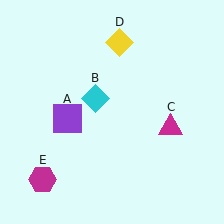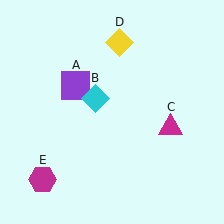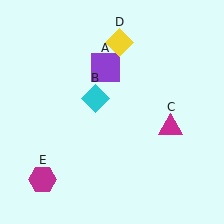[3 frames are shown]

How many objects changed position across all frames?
1 object changed position: purple square (object A).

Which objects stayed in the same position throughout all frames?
Cyan diamond (object B) and magenta triangle (object C) and yellow diamond (object D) and magenta hexagon (object E) remained stationary.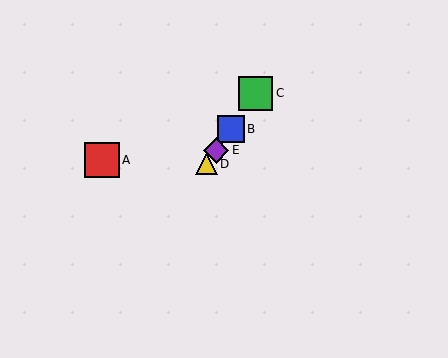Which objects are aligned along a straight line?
Objects B, C, D, E are aligned along a straight line.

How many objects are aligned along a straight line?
4 objects (B, C, D, E) are aligned along a straight line.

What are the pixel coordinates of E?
Object E is at (216, 150).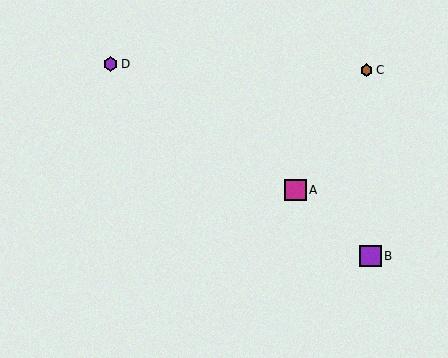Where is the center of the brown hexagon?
The center of the brown hexagon is at (367, 70).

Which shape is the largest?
The purple square (labeled B) is the largest.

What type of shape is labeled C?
Shape C is a brown hexagon.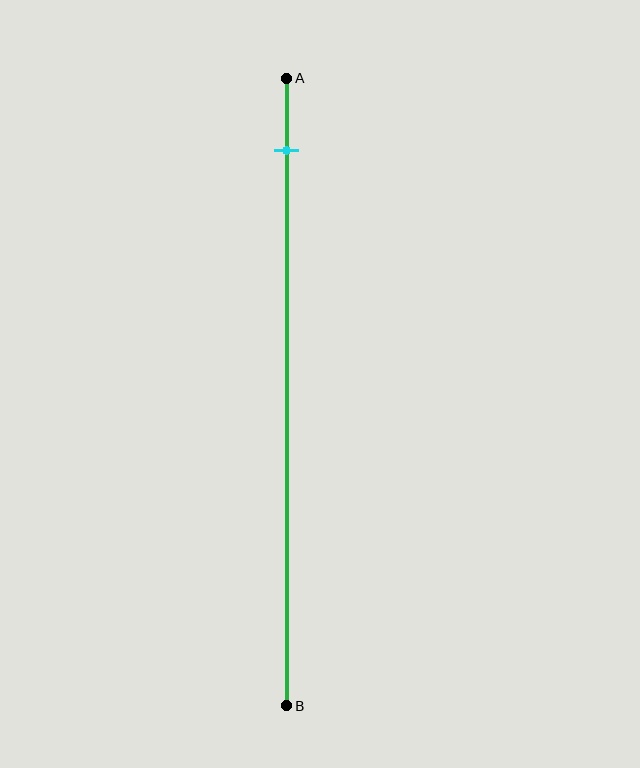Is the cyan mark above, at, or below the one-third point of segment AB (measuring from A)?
The cyan mark is above the one-third point of segment AB.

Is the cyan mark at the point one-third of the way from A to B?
No, the mark is at about 10% from A, not at the 33% one-third point.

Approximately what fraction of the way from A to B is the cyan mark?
The cyan mark is approximately 10% of the way from A to B.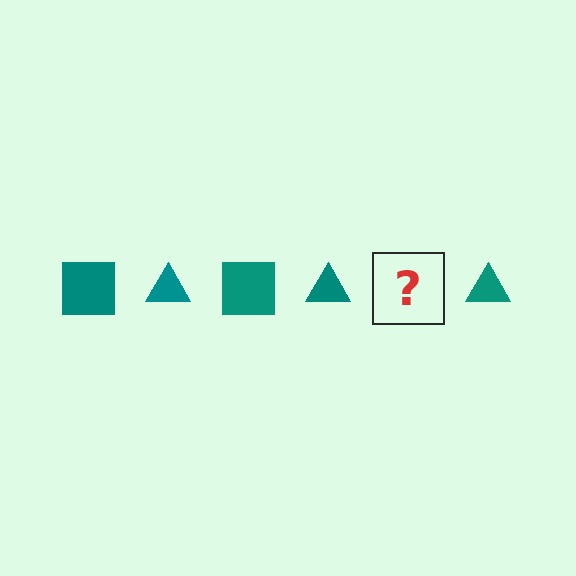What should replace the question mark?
The question mark should be replaced with a teal square.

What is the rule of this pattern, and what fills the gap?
The rule is that the pattern cycles through square, triangle shapes in teal. The gap should be filled with a teal square.